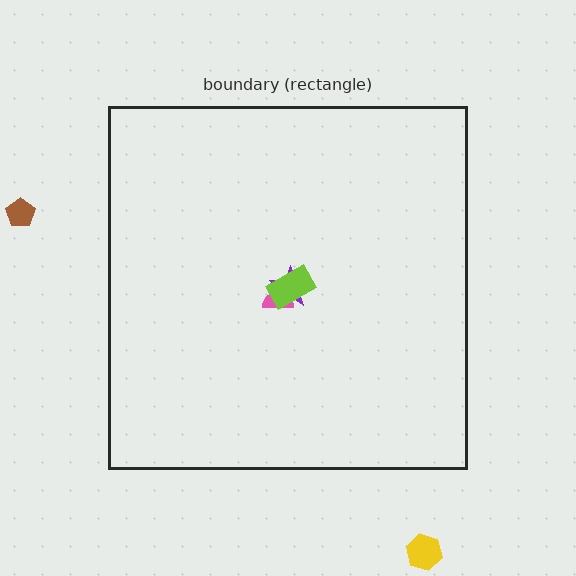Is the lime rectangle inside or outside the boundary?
Inside.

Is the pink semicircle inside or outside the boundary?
Inside.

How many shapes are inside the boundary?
3 inside, 2 outside.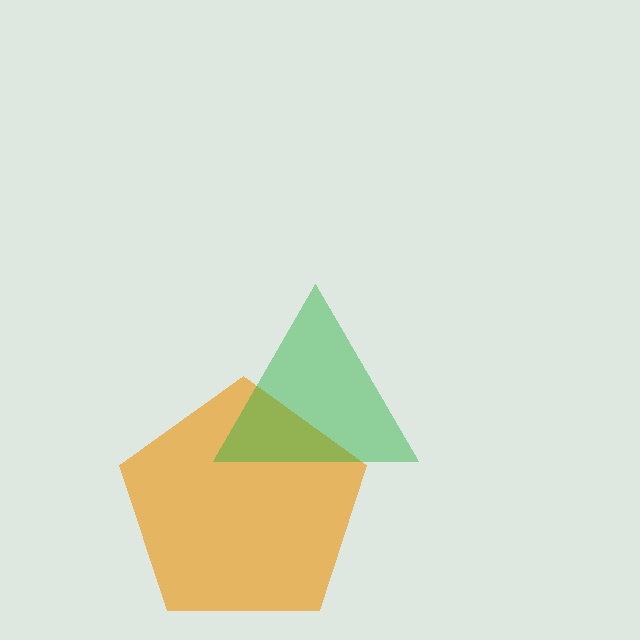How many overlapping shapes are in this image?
There are 2 overlapping shapes in the image.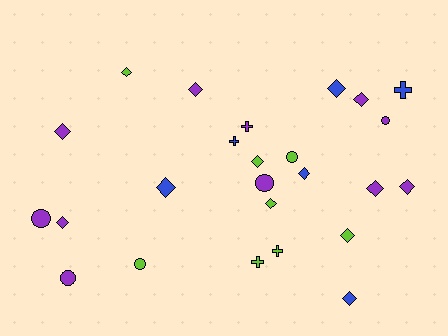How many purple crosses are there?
There is 1 purple cross.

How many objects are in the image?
There are 25 objects.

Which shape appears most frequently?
Diamond, with 14 objects.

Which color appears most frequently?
Purple, with 11 objects.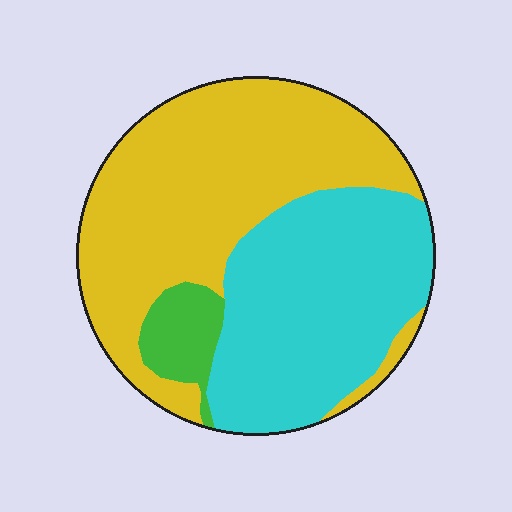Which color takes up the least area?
Green, at roughly 5%.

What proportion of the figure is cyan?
Cyan covers roughly 40% of the figure.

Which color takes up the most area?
Yellow, at roughly 50%.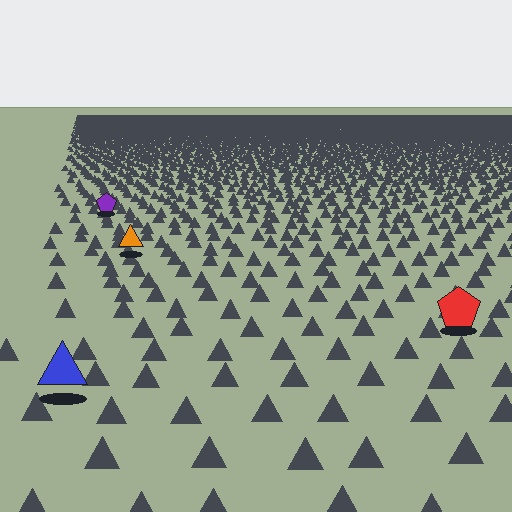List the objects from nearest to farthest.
From nearest to farthest: the blue triangle, the red pentagon, the orange triangle, the purple pentagon.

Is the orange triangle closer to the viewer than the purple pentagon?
Yes. The orange triangle is closer — you can tell from the texture gradient: the ground texture is coarser near it.